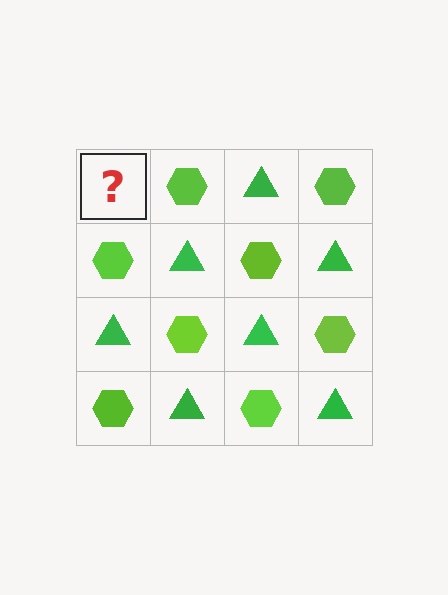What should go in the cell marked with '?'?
The missing cell should contain a green triangle.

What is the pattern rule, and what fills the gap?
The rule is that it alternates green triangle and lime hexagon in a checkerboard pattern. The gap should be filled with a green triangle.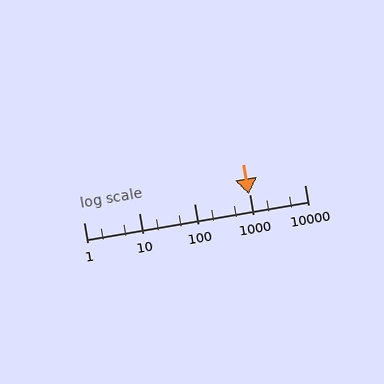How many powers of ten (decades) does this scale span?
The scale spans 4 decades, from 1 to 10000.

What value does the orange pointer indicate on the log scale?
The pointer indicates approximately 960.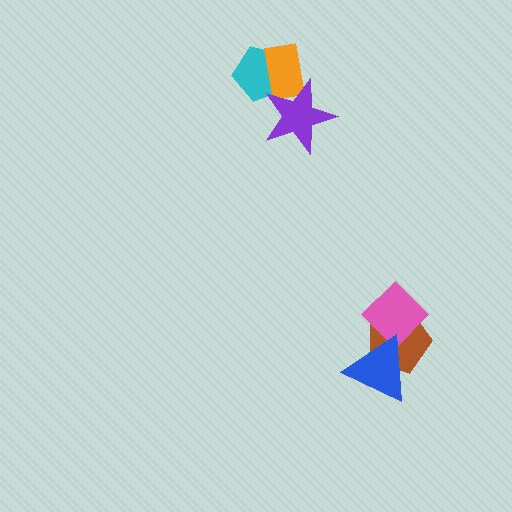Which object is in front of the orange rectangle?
The purple star is in front of the orange rectangle.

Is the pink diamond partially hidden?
Yes, it is partially covered by another shape.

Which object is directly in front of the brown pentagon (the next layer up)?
The pink diamond is directly in front of the brown pentagon.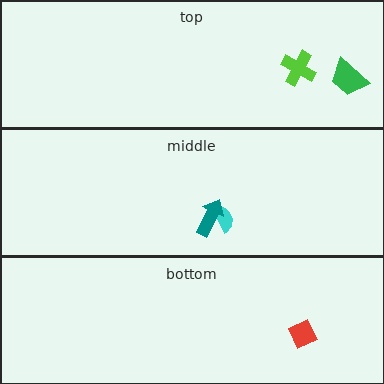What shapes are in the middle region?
The cyan semicircle, the teal arrow.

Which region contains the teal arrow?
The middle region.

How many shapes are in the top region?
2.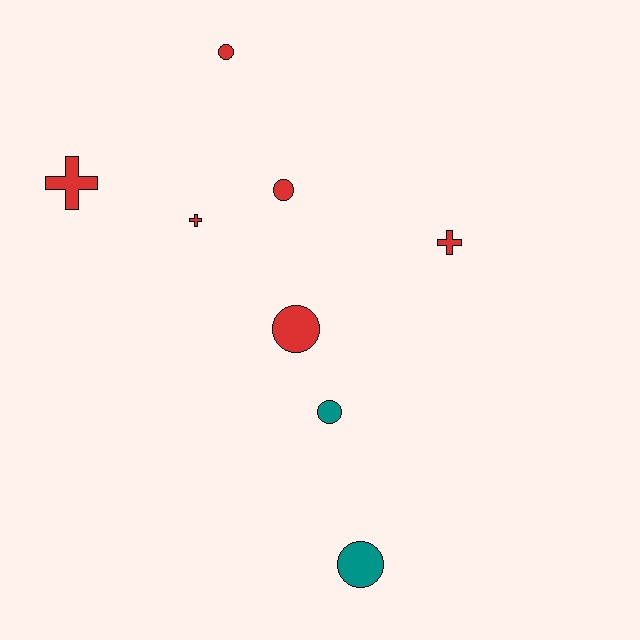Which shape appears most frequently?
Circle, with 5 objects.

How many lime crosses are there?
There are no lime crosses.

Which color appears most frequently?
Red, with 6 objects.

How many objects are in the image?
There are 8 objects.